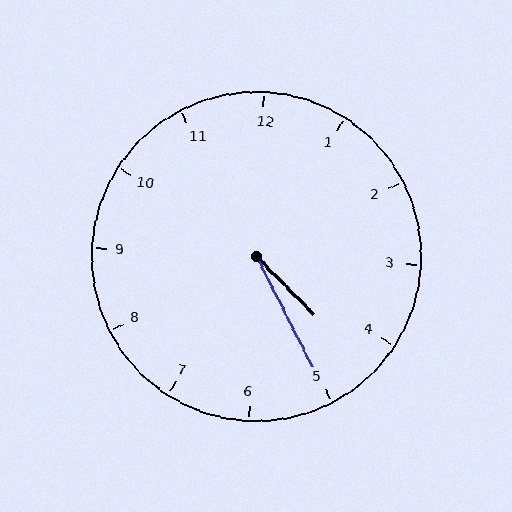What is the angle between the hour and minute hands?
Approximately 18 degrees.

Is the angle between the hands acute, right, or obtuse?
It is acute.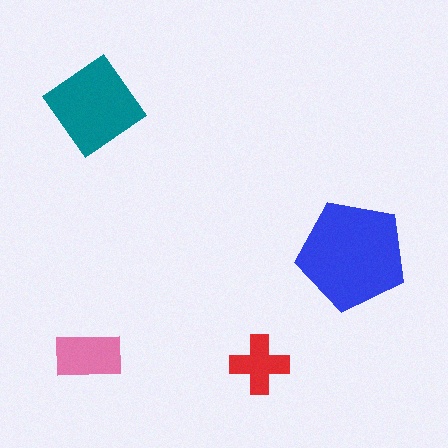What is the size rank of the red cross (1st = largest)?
4th.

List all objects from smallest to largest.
The red cross, the pink rectangle, the teal diamond, the blue pentagon.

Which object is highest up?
The teal diamond is topmost.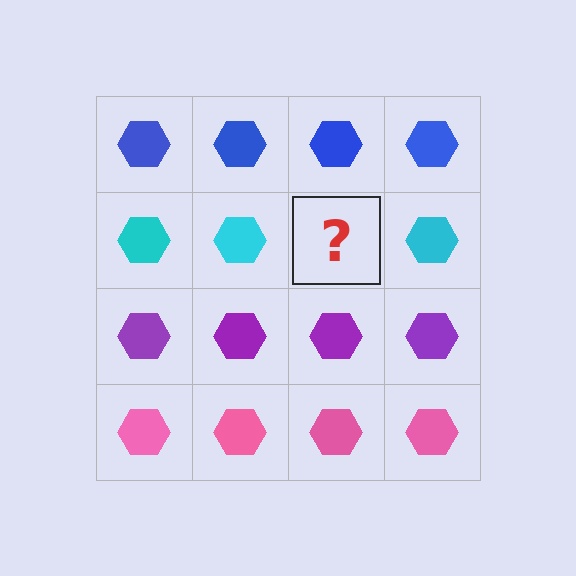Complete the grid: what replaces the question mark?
The question mark should be replaced with a cyan hexagon.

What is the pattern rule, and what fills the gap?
The rule is that each row has a consistent color. The gap should be filled with a cyan hexagon.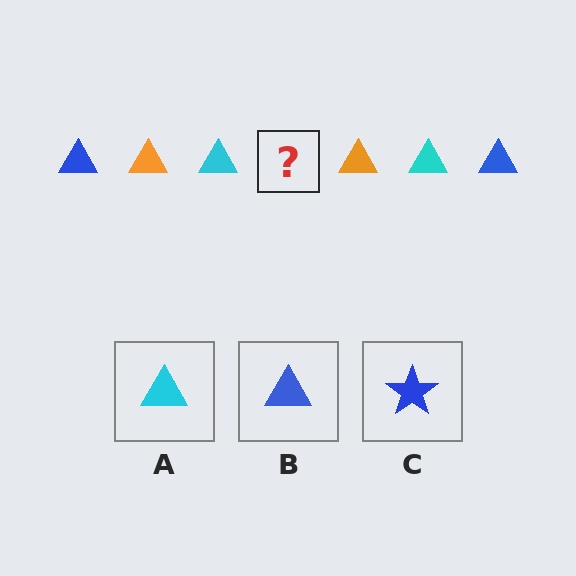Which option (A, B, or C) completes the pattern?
B.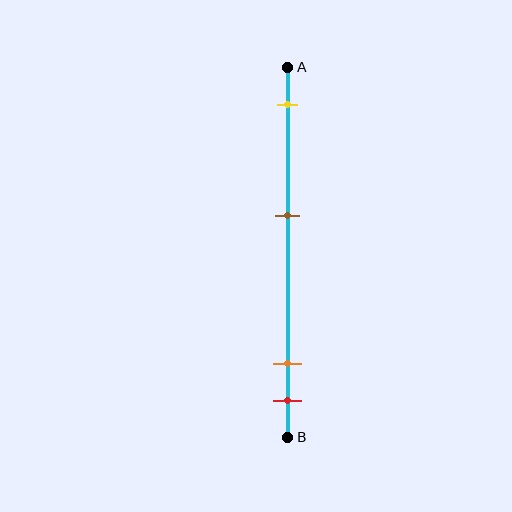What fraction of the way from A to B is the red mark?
The red mark is approximately 90% (0.9) of the way from A to B.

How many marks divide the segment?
There are 4 marks dividing the segment.